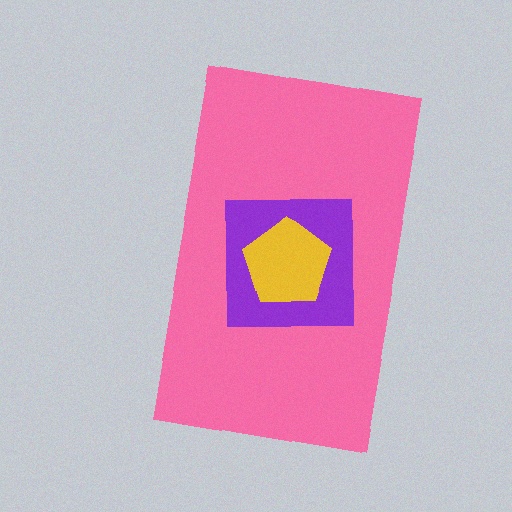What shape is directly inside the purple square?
The yellow pentagon.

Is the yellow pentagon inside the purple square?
Yes.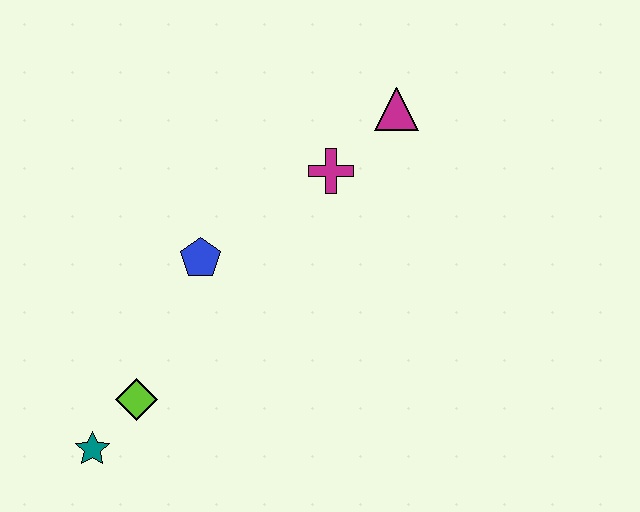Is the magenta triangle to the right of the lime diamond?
Yes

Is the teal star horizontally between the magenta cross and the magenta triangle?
No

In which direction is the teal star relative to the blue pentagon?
The teal star is below the blue pentagon.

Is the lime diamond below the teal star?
No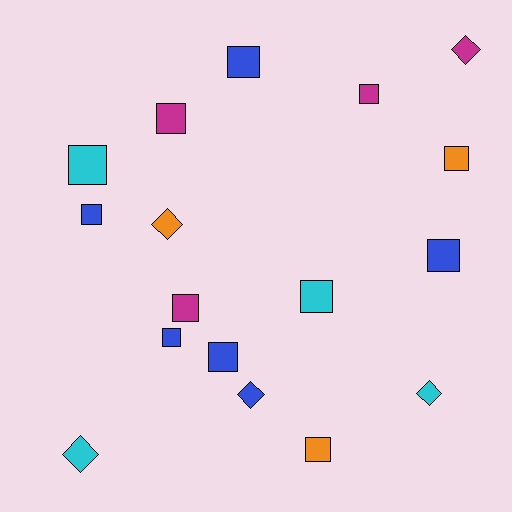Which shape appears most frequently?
Square, with 12 objects.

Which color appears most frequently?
Blue, with 6 objects.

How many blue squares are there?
There are 5 blue squares.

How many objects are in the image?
There are 17 objects.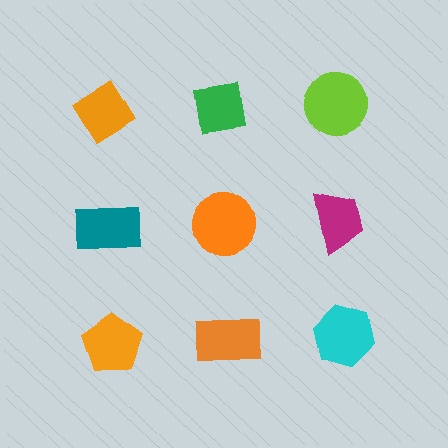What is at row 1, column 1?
An orange diamond.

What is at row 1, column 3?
A lime circle.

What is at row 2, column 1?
A teal rectangle.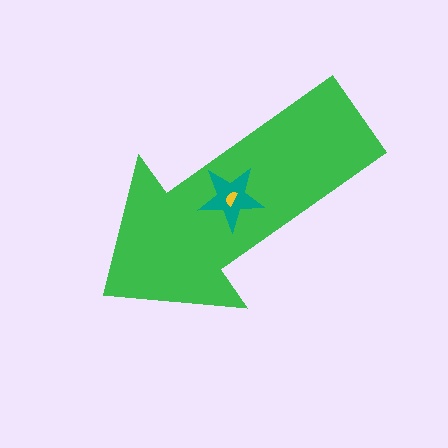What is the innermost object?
The yellow semicircle.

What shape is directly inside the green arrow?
The teal star.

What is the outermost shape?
The green arrow.